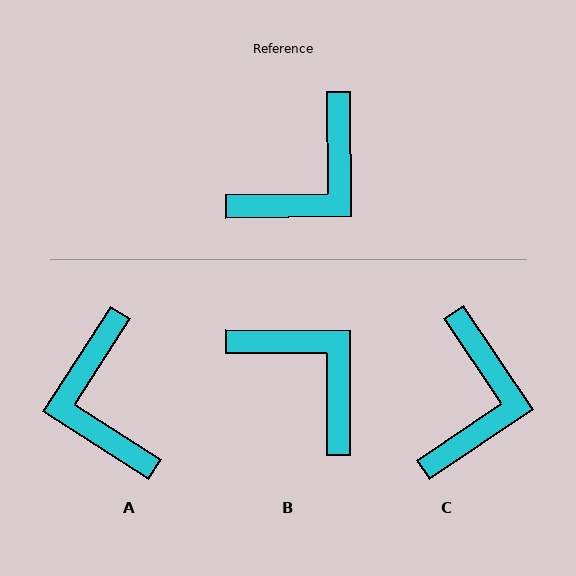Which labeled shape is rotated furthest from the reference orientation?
A, about 123 degrees away.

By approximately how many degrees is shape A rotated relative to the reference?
Approximately 123 degrees clockwise.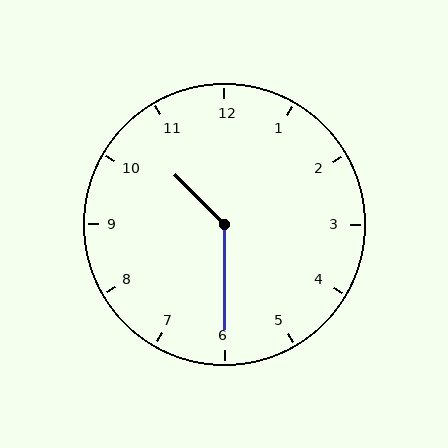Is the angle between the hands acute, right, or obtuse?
It is obtuse.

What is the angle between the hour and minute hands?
Approximately 135 degrees.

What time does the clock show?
10:30.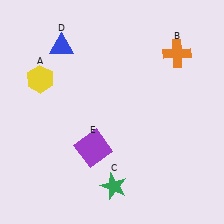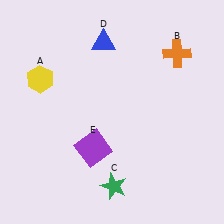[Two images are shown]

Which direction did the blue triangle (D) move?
The blue triangle (D) moved right.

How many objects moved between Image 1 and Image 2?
1 object moved between the two images.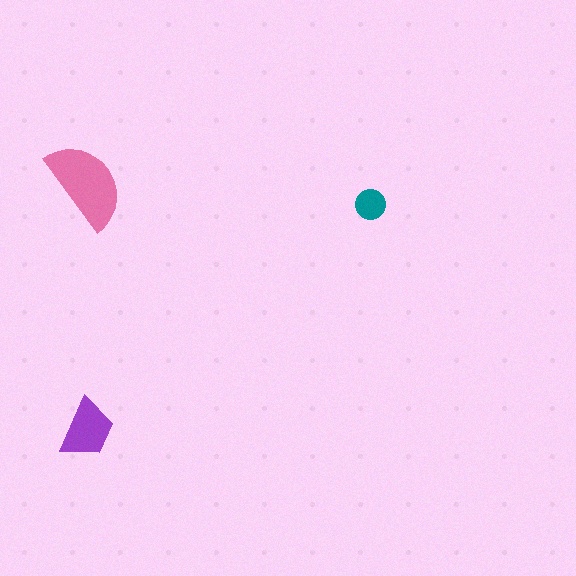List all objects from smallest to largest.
The teal circle, the purple trapezoid, the pink semicircle.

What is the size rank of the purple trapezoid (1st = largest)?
2nd.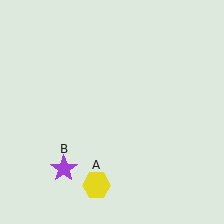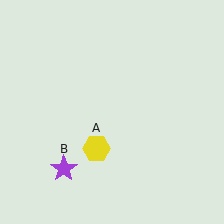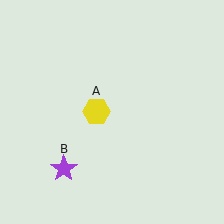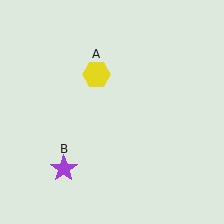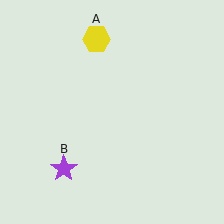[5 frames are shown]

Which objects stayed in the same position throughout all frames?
Purple star (object B) remained stationary.